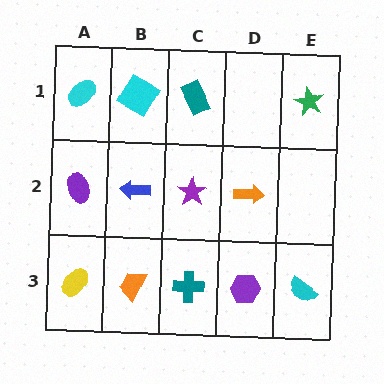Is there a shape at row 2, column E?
No, that cell is empty.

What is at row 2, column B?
A blue arrow.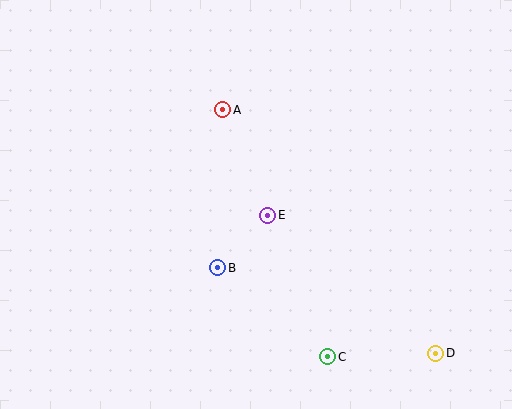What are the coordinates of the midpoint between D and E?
The midpoint between D and E is at (352, 284).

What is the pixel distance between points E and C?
The distance between E and C is 154 pixels.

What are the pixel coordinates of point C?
Point C is at (328, 357).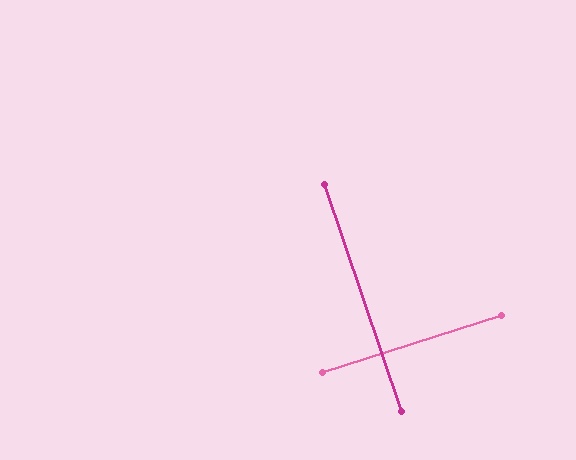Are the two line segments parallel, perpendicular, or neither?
Perpendicular — they meet at approximately 89°.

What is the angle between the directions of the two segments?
Approximately 89 degrees.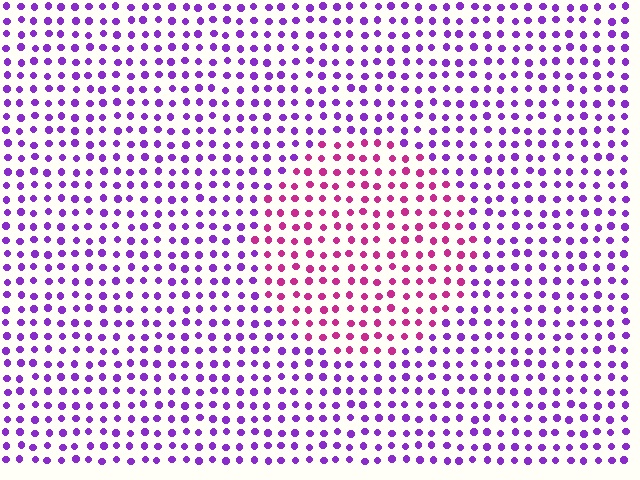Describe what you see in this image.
The image is filled with small purple elements in a uniform arrangement. A circle-shaped region is visible where the elements are tinted to a slightly different hue, forming a subtle color boundary.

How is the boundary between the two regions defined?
The boundary is defined purely by a slight shift in hue (about 46 degrees). Spacing, size, and orientation are identical on both sides.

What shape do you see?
I see a circle.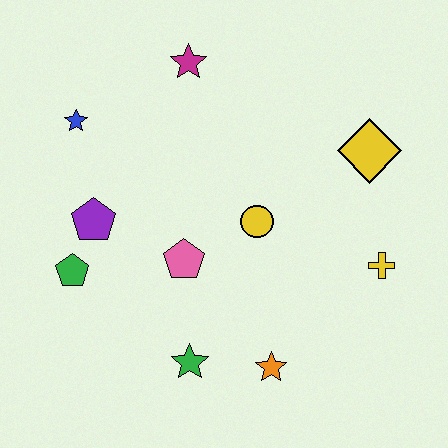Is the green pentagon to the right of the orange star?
No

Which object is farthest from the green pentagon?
The yellow diamond is farthest from the green pentagon.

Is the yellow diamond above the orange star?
Yes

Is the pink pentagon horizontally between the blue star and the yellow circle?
Yes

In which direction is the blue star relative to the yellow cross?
The blue star is to the left of the yellow cross.